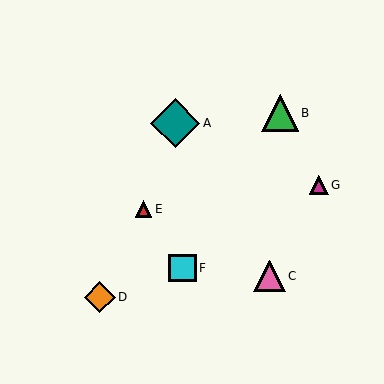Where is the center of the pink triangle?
The center of the pink triangle is at (270, 276).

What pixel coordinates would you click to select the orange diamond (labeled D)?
Click at (100, 297) to select the orange diamond D.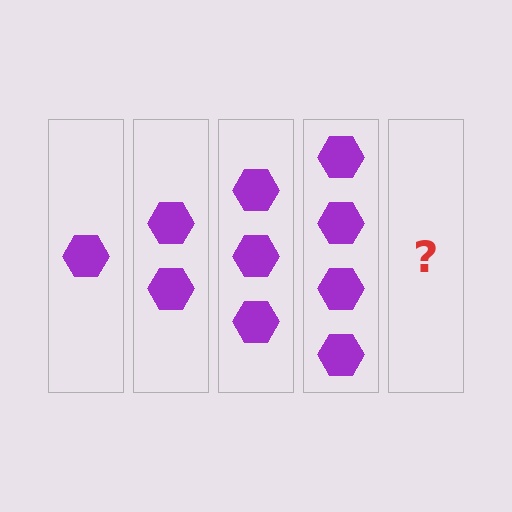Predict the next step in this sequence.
The next step is 5 hexagons.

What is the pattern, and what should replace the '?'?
The pattern is that each step adds one more hexagon. The '?' should be 5 hexagons.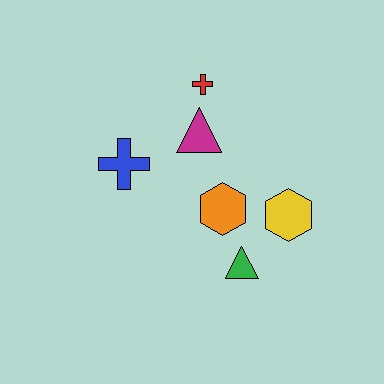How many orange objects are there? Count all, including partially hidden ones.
There is 1 orange object.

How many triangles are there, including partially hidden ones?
There are 2 triangles.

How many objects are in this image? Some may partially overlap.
There are 6 objects.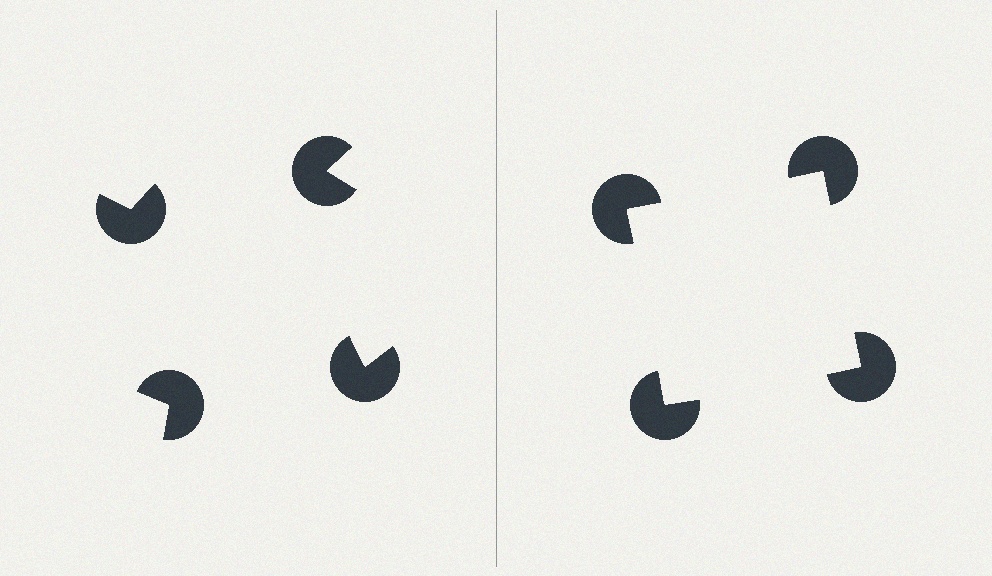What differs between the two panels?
The pac-man discs are positioned identically on both sides; only the wedge orientations differ. On the right they align to a square; on the left they are misaligned.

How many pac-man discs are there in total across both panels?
8 — 4 on each side.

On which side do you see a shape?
An illusory square appears on the right side. On the left side the wedge cuts are rotated, so no coherent shape forms.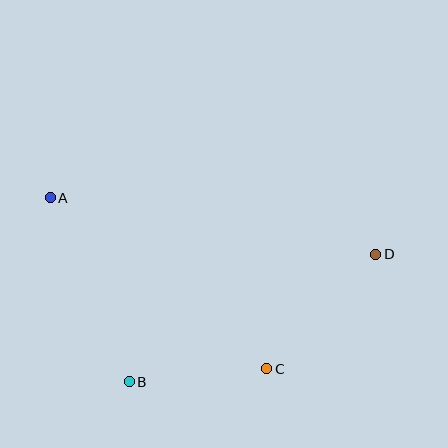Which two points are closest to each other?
Points B and C are closest to each other.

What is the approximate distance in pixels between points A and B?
The distance between A and B is approximately 200 pixels.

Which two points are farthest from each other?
Points A and D are farthest from each other.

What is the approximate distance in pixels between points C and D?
The distance between C and D is approximately 158 pixels.